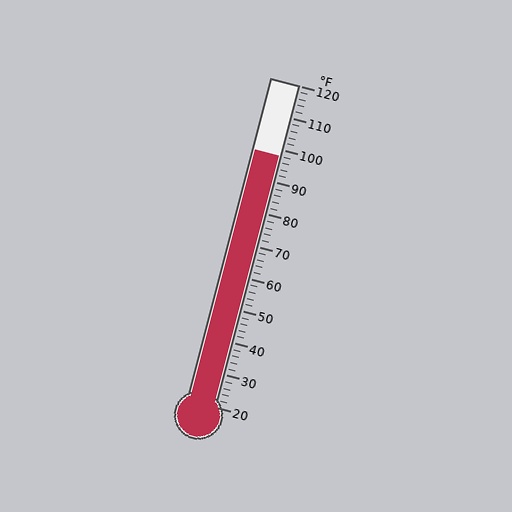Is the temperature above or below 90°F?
The temperature is above 90°F.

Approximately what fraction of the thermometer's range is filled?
The thermometer is filled to approximately 80% of its range.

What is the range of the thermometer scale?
The thermometer scale ranges from 20°F to 120°F.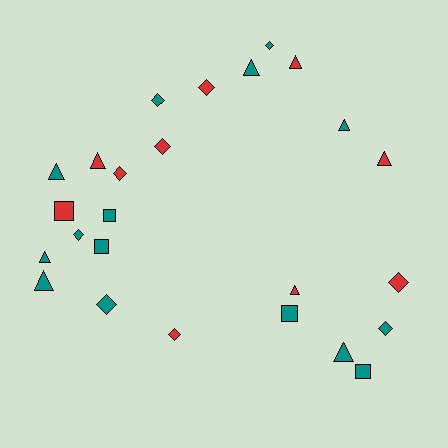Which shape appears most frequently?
Triangle, with 10 objects.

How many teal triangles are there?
There are 6 teal triangles.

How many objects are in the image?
There are 25 objects.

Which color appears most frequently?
Teal, with 15 objects.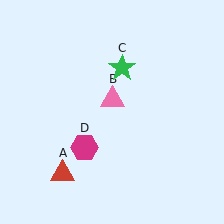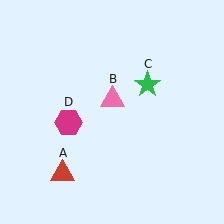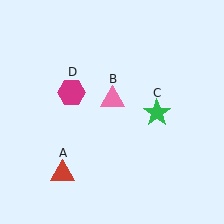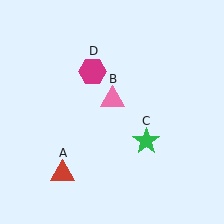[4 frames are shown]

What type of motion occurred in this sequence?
The green star (object C), magenta hexagon (object D) rotated clockwise around the center of the scene.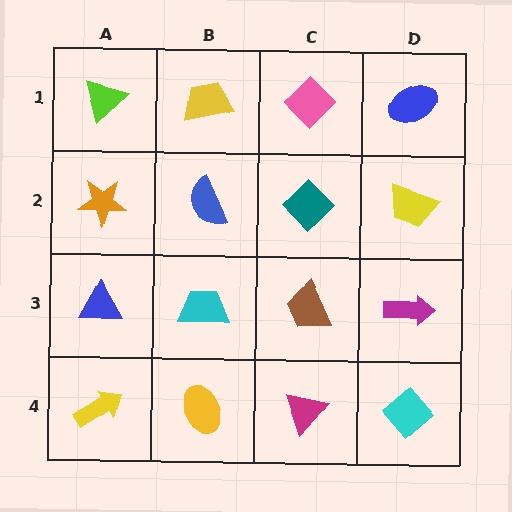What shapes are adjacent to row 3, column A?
An orange star (row 2, column A), a yellow arrow (row 4, column A), a cyan trapezoid (row 3, column B).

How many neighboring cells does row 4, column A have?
2.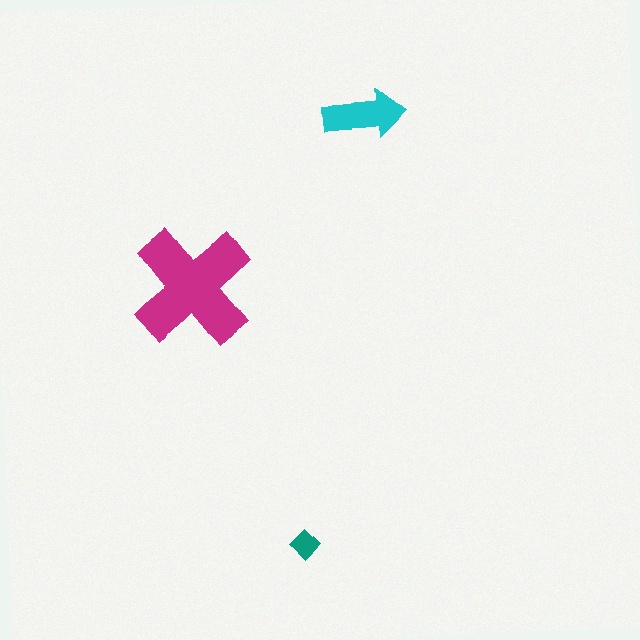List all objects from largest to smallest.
The magenta cross, the cyan arrow, the teal diamond.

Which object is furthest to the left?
The magenta cross is leftmost.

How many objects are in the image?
There are 3 objects in the image.